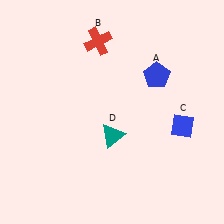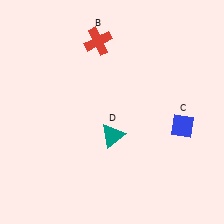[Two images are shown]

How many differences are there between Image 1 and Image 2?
There is 1 difference between the two images.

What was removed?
The blue pentagon (A) was removed in Image 2.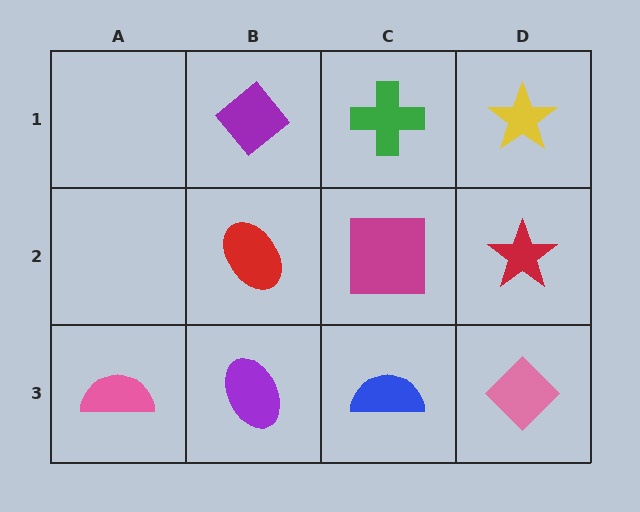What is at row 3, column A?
A pink semicircle.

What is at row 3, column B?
A purple ellipse.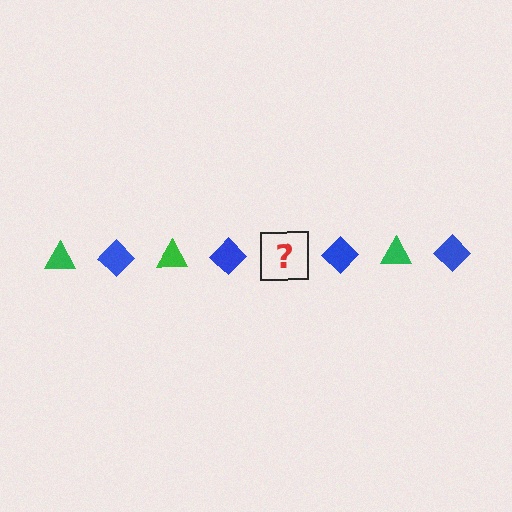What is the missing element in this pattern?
The missing element is a green triangle.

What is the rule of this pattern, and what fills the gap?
The rule is that the pattern alternates between green triangle and blue diamond. The gap should be filled with a green triangle.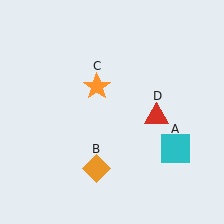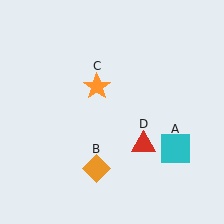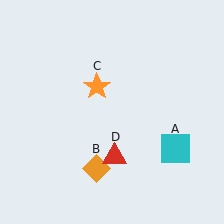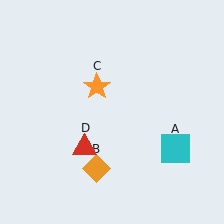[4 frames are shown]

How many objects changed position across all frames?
1 object changed position: red triangle (object D).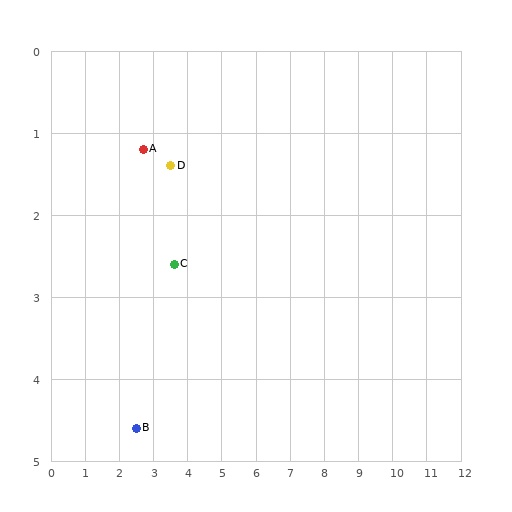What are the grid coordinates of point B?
Point B is at approximately (2.5, 4.6).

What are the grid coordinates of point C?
Point C is at approximately (3.6, 2.6).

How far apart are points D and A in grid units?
Points D and A are about 0.8 grid units apart.